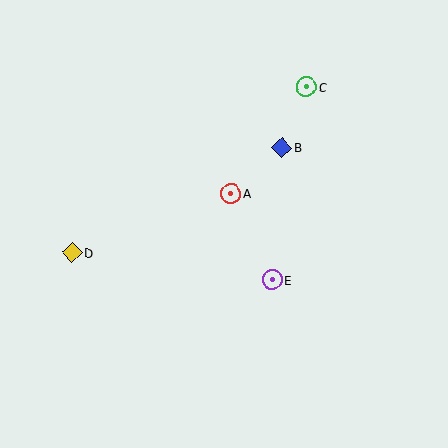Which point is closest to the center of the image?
Point A at (231, 194) is closest to the center.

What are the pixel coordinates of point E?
Point E is at (272, 280).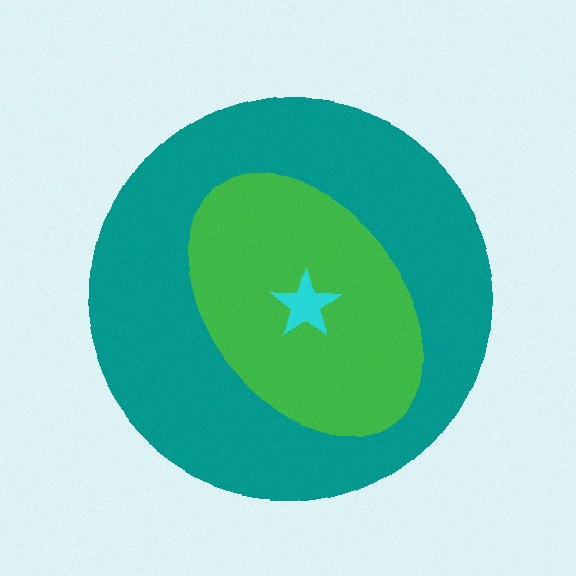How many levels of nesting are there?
3.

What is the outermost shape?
The teal circle.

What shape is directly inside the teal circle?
The green ellipse.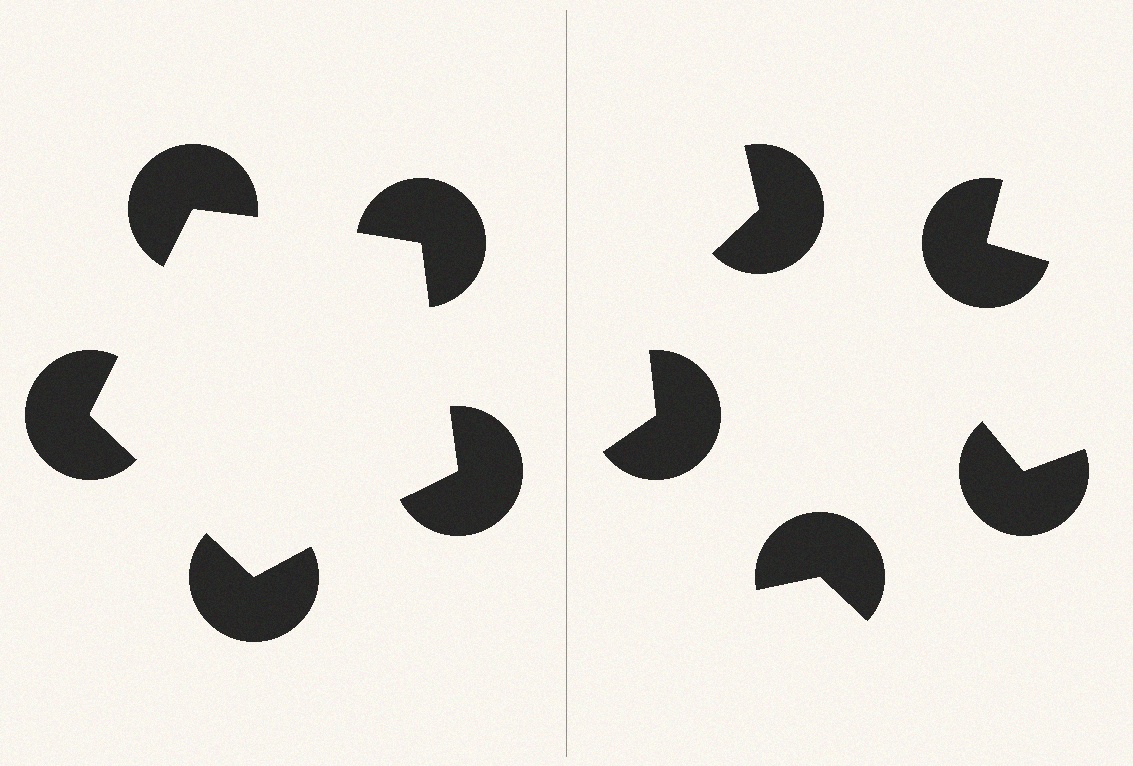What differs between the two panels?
The pac-man discs are positioned identically on both sides; only the wedge orientations differ. On the left they align to a pentagon; on the right they are misaligned.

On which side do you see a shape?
An illusory pentagon appears on the left side. On the right side the wedge cuts are rotated, so no coherent shape forms.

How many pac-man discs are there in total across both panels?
10 — 5 on each side.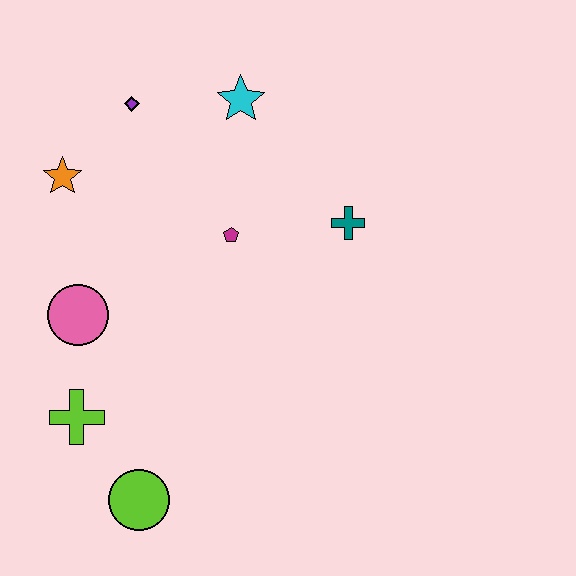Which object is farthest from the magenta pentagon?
The lime circle is farthest from the magenta pentagon.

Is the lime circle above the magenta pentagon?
No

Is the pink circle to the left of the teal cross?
Yes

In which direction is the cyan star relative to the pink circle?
The cyan star is above the pink circle.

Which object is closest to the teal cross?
The magenta pentagon is closest to the teal cross.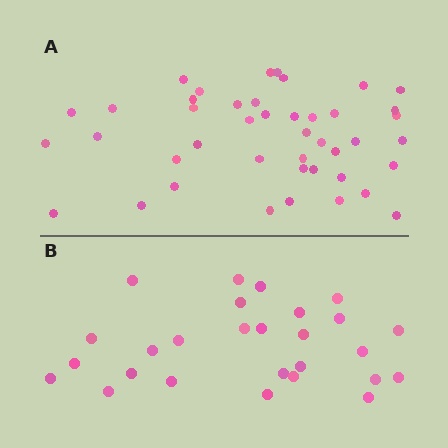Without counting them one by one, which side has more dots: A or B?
Region A (the top region) has more dots.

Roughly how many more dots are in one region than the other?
Region A has approximately 15 more dots than region B.